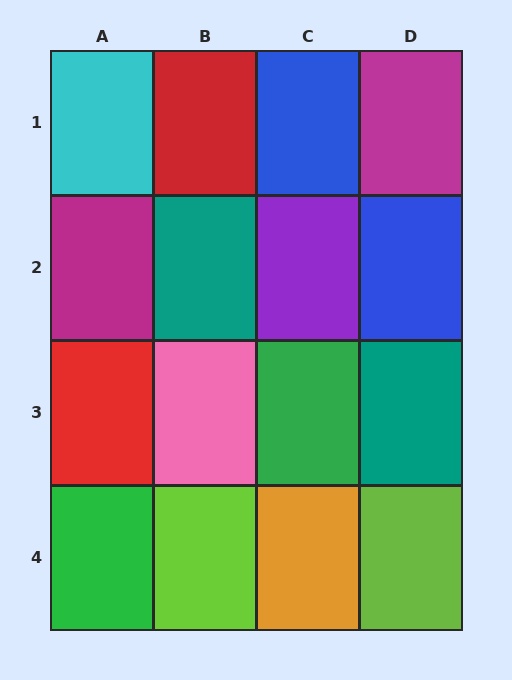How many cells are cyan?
1 cell is cyan.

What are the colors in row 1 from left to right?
Cyan, red, blue, magenta.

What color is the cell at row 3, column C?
Green.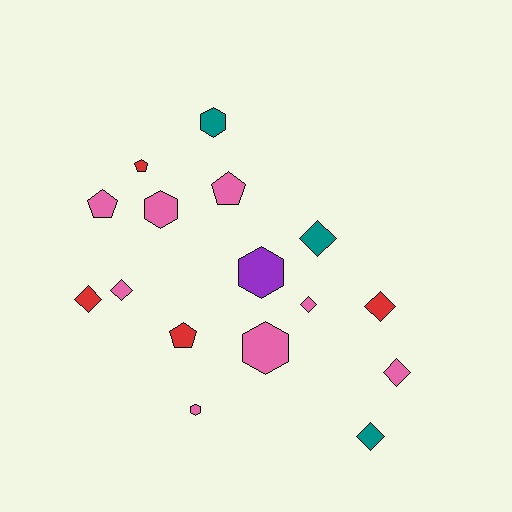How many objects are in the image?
There are 16 objects.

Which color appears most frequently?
Pink, with 8 objects.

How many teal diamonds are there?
There are 2 teal diamonds.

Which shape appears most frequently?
Diamond, with 7 objects.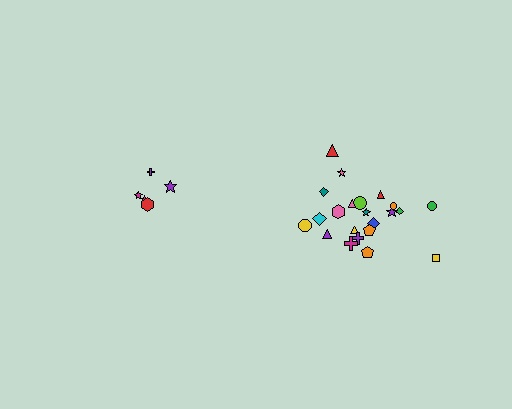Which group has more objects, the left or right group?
The right group.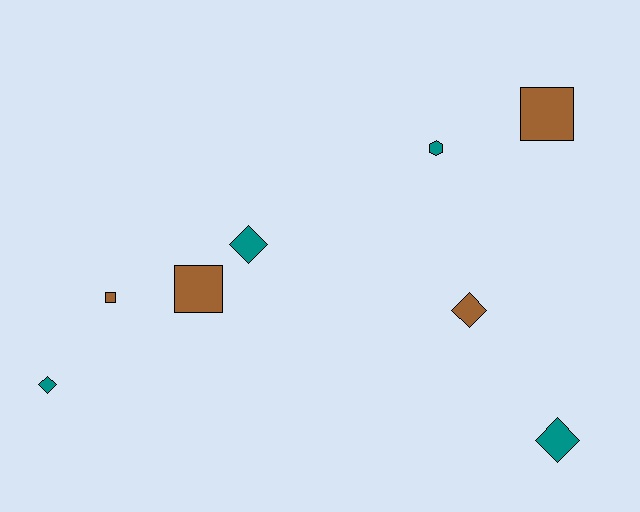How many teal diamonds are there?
There are 3 teal diamonds.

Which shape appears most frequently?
Diamond, with 4 objects.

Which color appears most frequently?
Brown, with 4 objects.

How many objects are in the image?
There are 8 objects.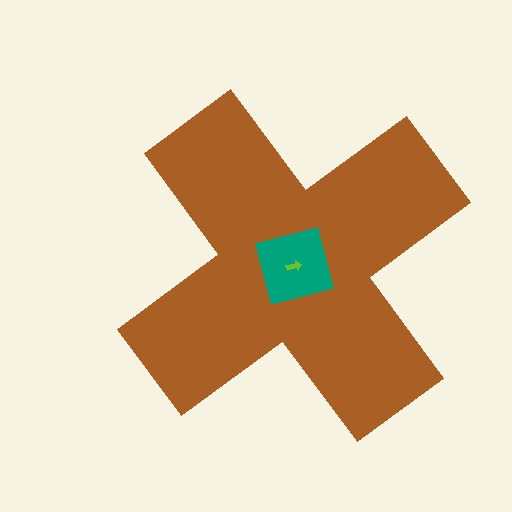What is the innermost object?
The lime arrow.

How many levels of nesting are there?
3.